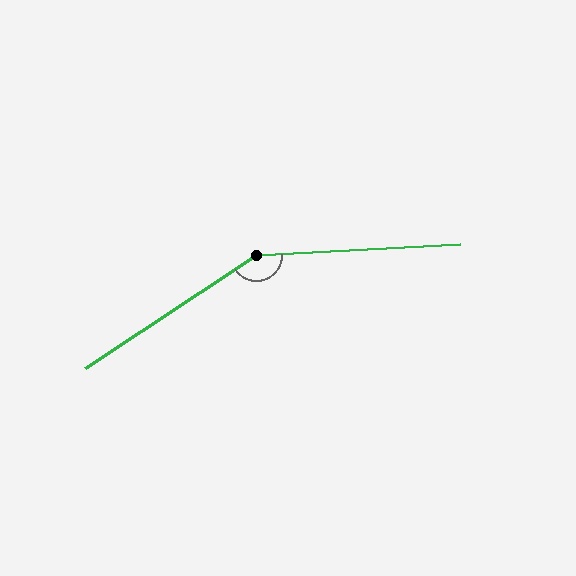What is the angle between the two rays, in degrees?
Approximately 150 degrees.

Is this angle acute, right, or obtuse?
It is obtuse.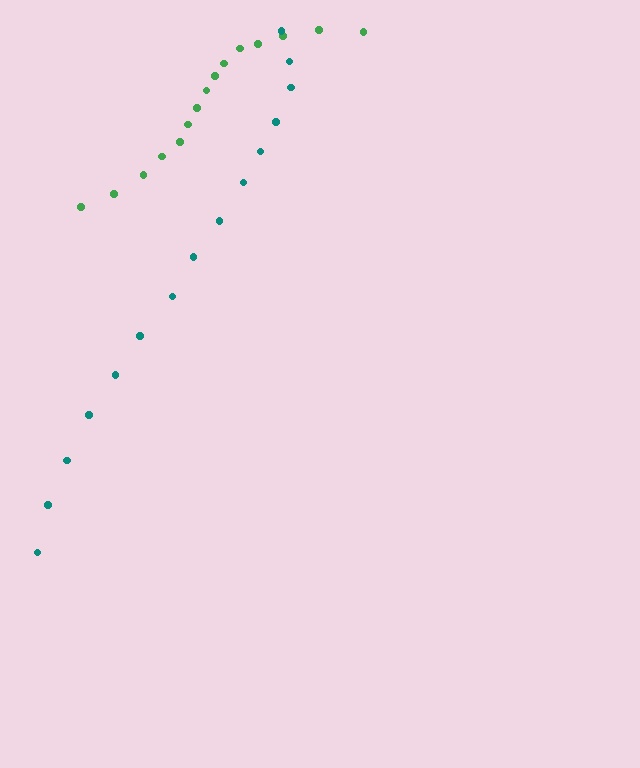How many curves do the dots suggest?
There are 2 distinct paths.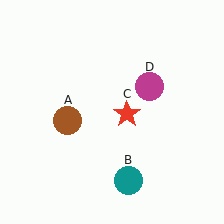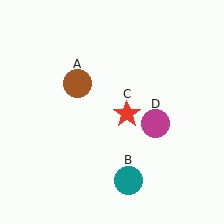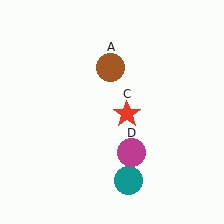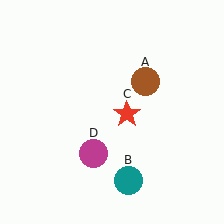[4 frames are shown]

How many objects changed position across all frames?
2 objects changed position: brown circle (object A), magenta circle (object D).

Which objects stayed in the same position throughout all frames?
Teal circle (object B) and red star (object C) remained stationary.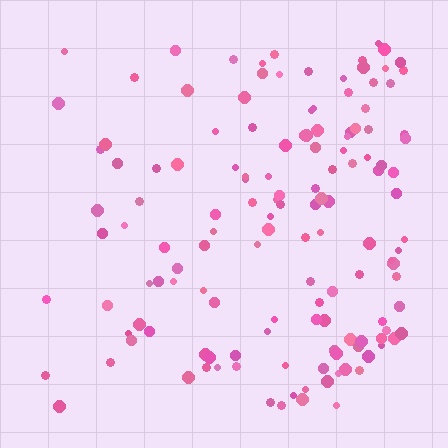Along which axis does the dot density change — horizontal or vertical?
Horizontal.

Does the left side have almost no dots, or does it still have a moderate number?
Still a moderate number, just noticeably fewer than the right.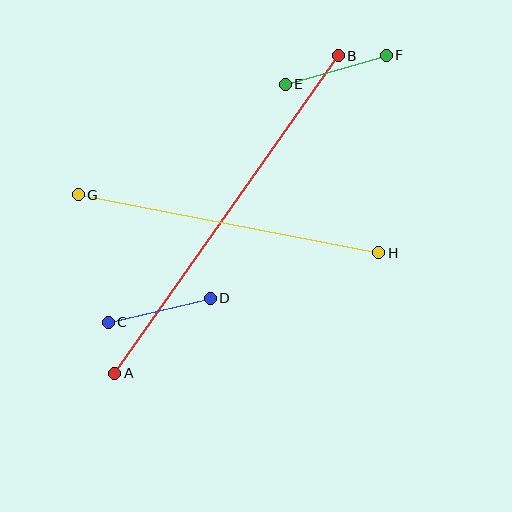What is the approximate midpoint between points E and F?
The midpoint is at approximately (336, 70) pixels.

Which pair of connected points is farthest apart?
Points A and B are farthest apart.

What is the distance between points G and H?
The distance is approximately 306 pixels.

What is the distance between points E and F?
The distance is approximately 105 pixels.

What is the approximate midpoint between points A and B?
The midpoint is at approximately (227, 215) pixels.